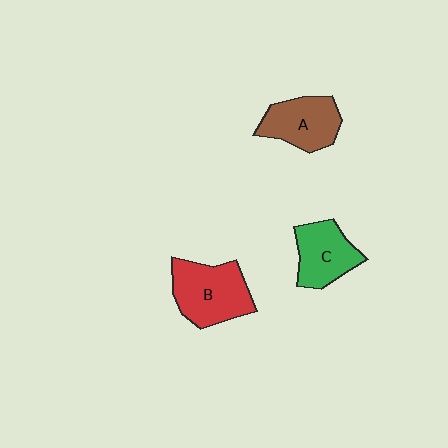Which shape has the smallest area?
Shape C (green).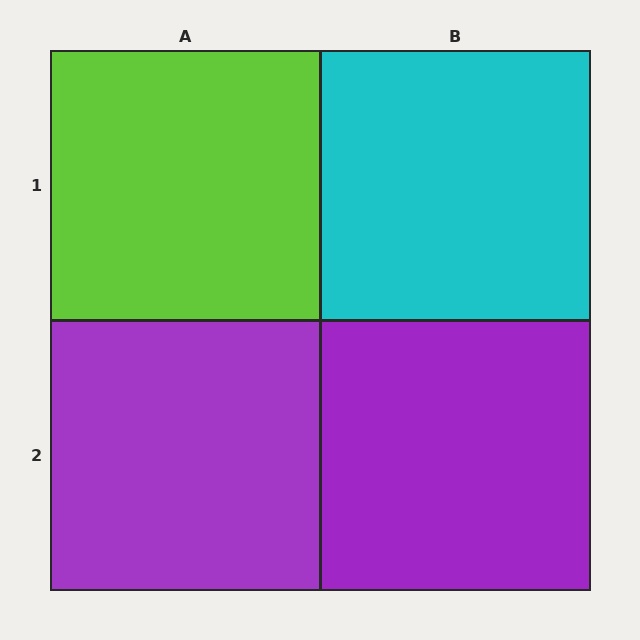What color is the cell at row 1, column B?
Cyan.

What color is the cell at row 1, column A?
Lime.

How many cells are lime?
1 cell is lime.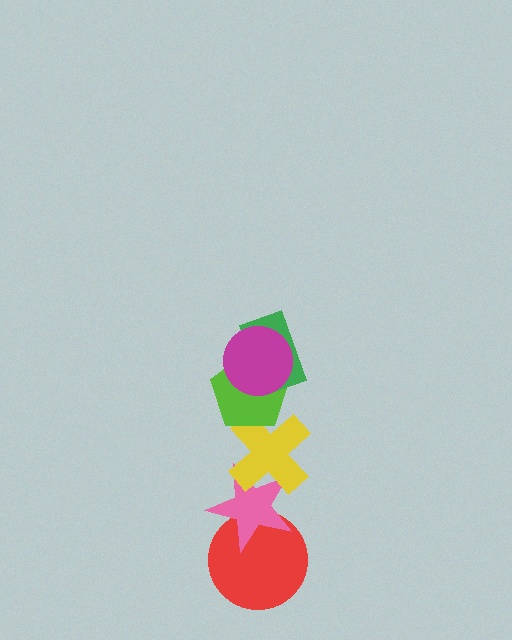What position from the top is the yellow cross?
The yellow cross is 4th from the top.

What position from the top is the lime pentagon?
The lime pentagon is 3rd from the top.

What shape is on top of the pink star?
The yellow cross is on top of the pink star.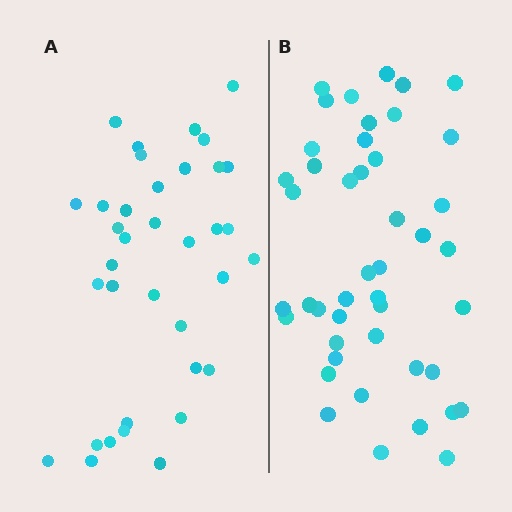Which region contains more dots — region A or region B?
Region B (the right region) has more dots.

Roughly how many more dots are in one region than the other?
Region B has roughly 8 or so more dots than region A.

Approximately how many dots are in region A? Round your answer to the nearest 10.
About 40 dots. (The exact count is 36, which rounds to 40.)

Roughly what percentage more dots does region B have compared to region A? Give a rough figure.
About 25% more.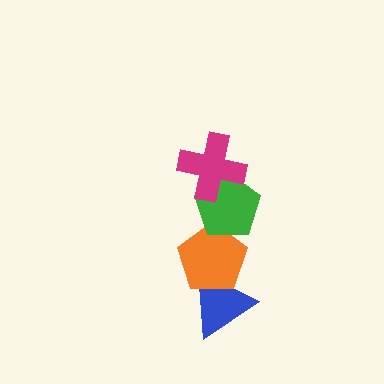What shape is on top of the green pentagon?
The magenta cross is on top of the green pentagon.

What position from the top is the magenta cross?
The magenta cross is 1st from the top.